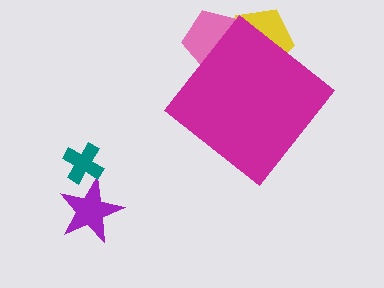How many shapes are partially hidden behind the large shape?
2 shapes are partially hidden.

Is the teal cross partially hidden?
No, the teal cross is fully visible.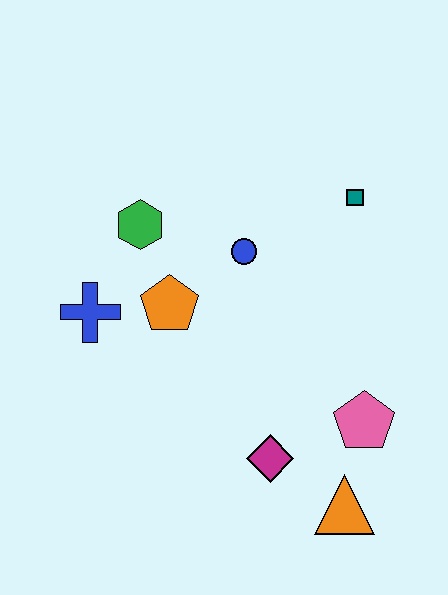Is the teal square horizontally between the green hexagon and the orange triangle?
No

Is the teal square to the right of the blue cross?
Yes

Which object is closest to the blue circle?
The orange pentagon is closest to the blue circle.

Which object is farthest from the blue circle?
The orange triangle is farthest from the blue circle.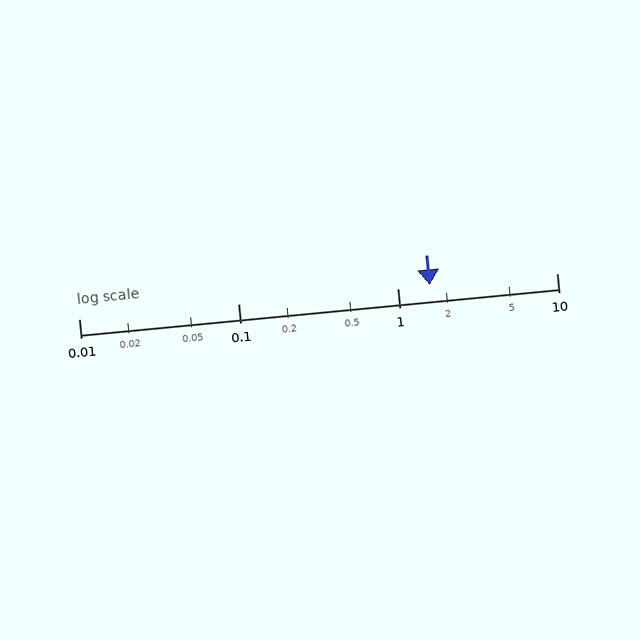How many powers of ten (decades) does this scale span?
The scale spans 3 decades, from 0.01 to 10.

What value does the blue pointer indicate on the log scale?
The pointer indicates approximately 1.6.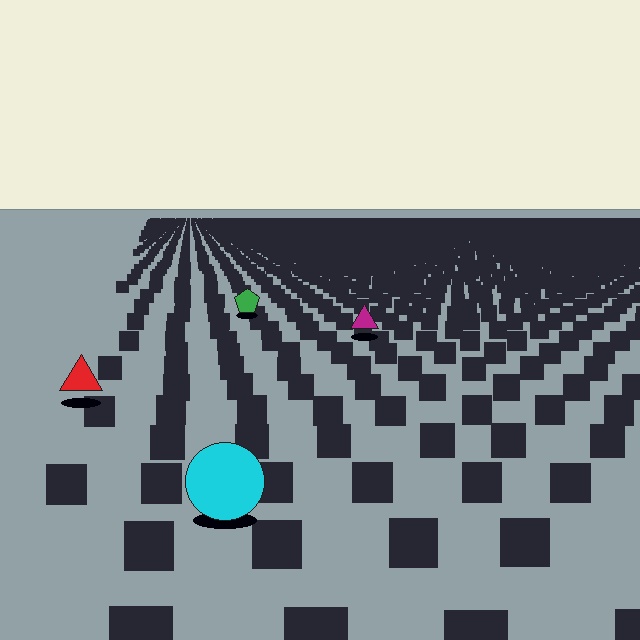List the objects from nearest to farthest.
From nearest to farthest: the cyan circle, the red triangle, the magenta triangle, the green pentagon.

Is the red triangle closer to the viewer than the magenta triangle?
Yes. The red triangle is closer — you can tell from the texture gradient: the ground texture is coarser near it.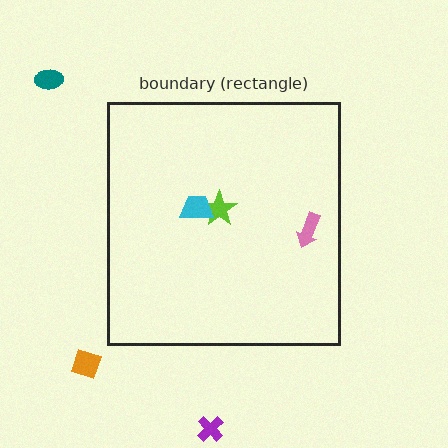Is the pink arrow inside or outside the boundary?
Inside.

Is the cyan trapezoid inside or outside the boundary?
Inside.